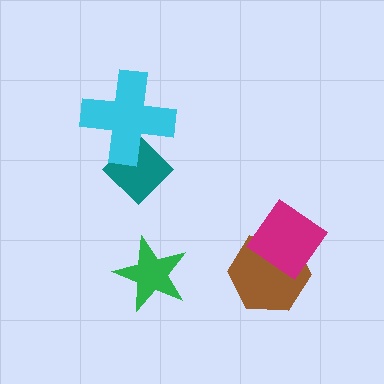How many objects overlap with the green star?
0 objects overlap with the green star.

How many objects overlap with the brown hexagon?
1 object overlaps with the brown hexagon.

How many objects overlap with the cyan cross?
1 object overlaps with the cyan cross.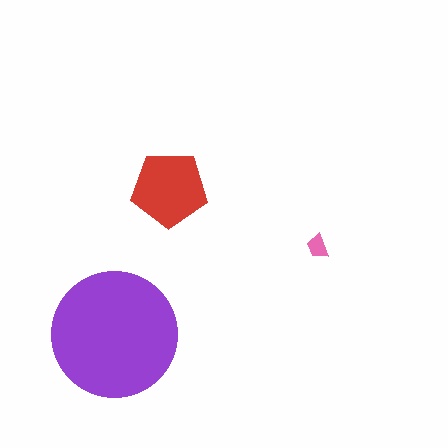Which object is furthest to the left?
The purple circle is leftmost.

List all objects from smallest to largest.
The pink trapezoid, the red pentagon, the purple circle.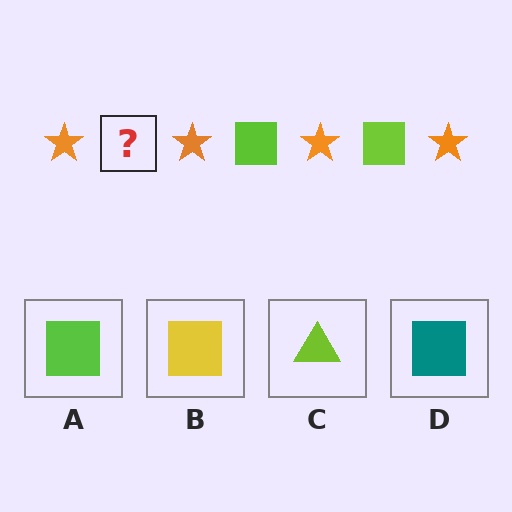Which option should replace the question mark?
Option A.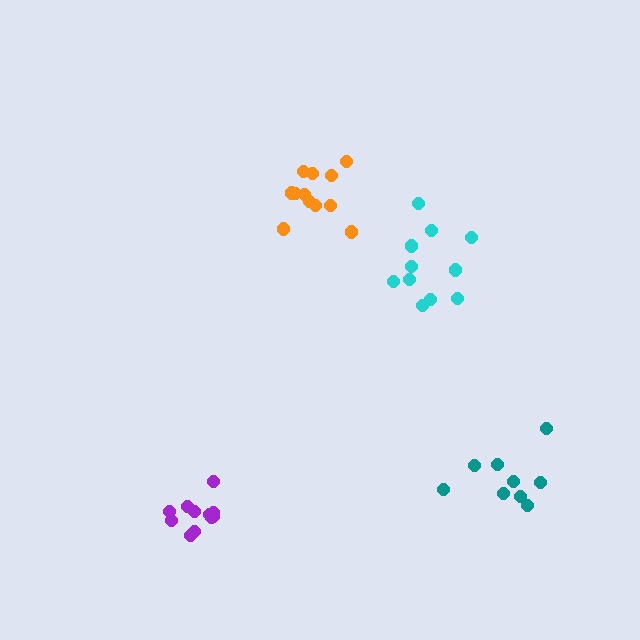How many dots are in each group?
Group 1: 11 dots, Group 2: 12 dots, Group 3: 9 dots, Group 4: 11 dots (43 total).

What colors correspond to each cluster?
The clusters are colored: purple, orange, teal, cyan.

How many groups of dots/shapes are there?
There are 4 groups.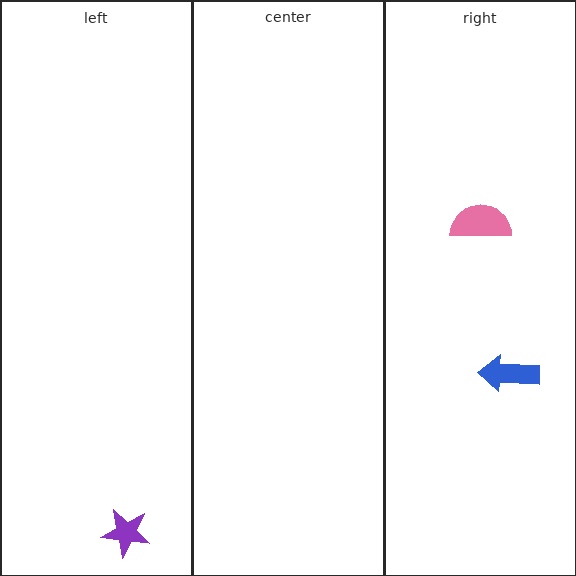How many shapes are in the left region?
1.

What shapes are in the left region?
The purple star.